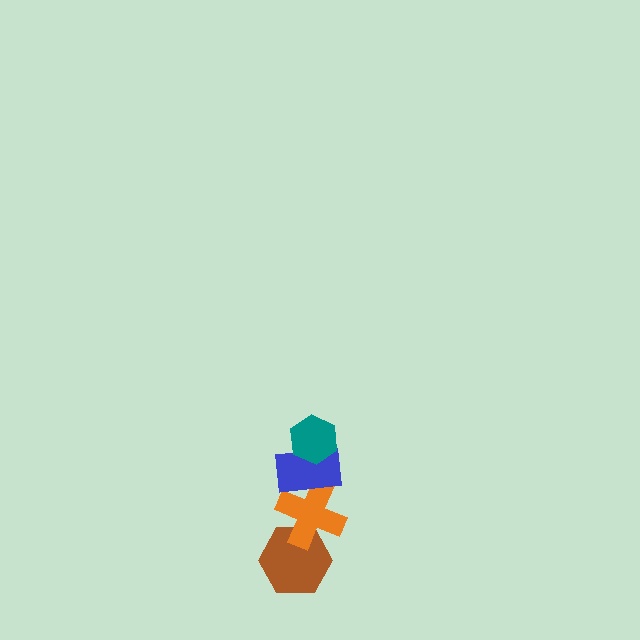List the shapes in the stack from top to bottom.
From top to bottom: the teal hexagon, the blue rectangle, the orange cross, the brown hexagon.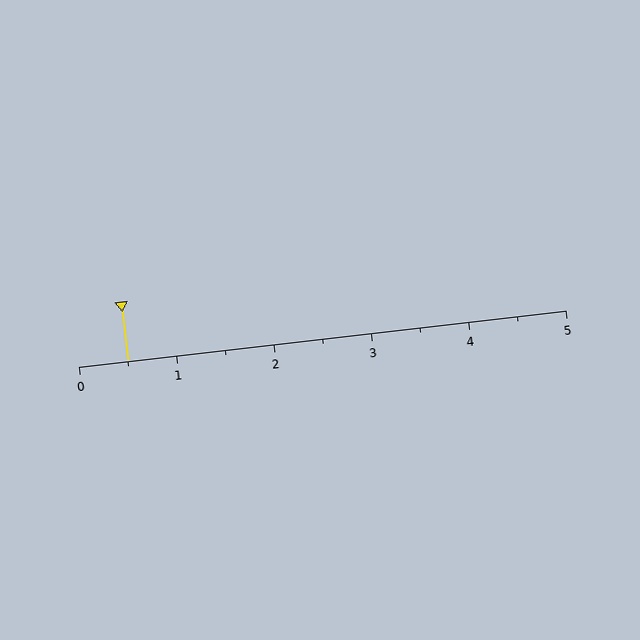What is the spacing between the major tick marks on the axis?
The major ticks are spaced 1 apart.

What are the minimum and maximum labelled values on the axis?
The axis runs from 0 to 5.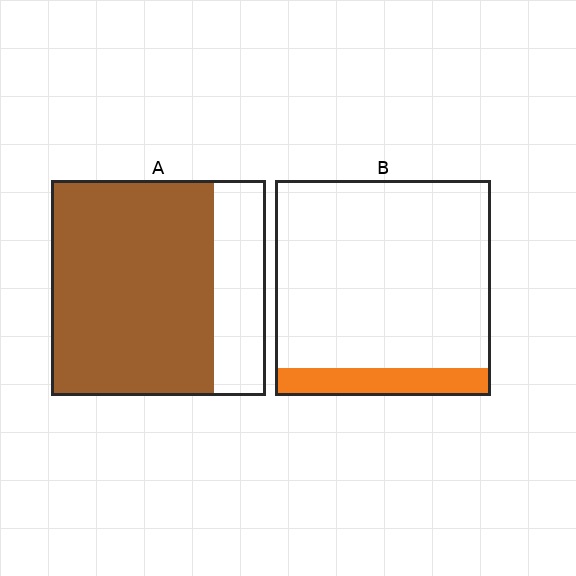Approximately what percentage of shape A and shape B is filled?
A is approximately 75% and B is approximately 15%.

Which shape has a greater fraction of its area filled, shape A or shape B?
Shape A.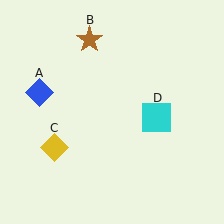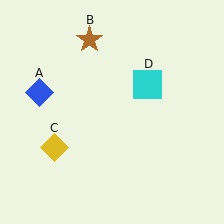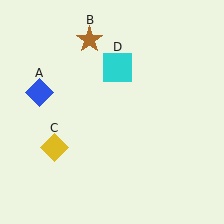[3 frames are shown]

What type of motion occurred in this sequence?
The cyan square (object D) rotated counterclockwise around the center of the scene.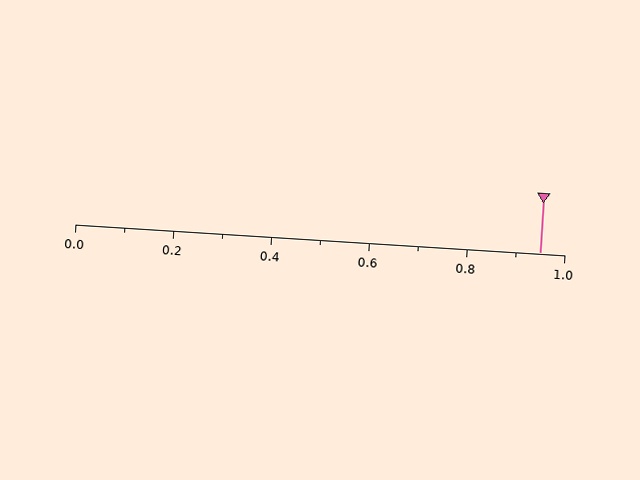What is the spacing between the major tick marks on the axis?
The major ticks are spaced 0.2 apart.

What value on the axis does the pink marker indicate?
The marker indicates approximately 0.95.